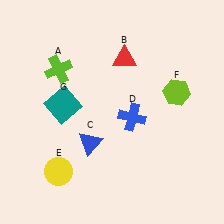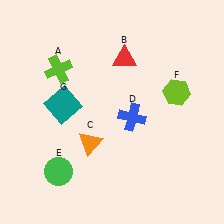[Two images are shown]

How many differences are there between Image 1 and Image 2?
There are 2 differences between the two images.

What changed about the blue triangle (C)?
In Image 1, C is blue. In Image 2, it changed to orange.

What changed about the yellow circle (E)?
In Image 1, E is yellow. In Image 2, it changed to green.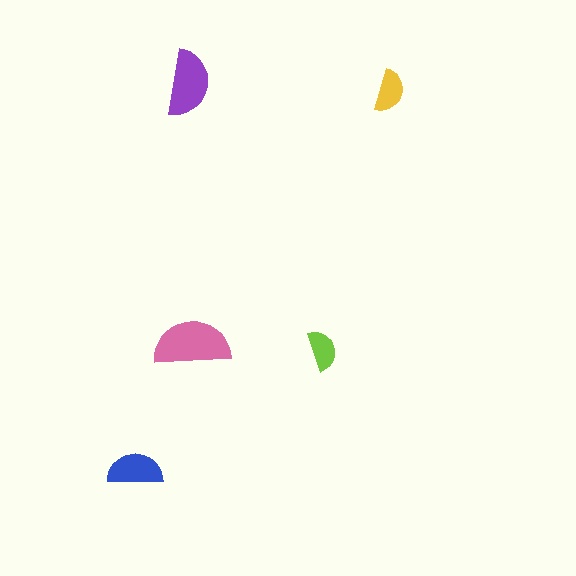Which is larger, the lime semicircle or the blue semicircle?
The blue one.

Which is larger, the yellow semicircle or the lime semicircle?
The yellow one.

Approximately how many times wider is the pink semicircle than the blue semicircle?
About 1.5 times wider.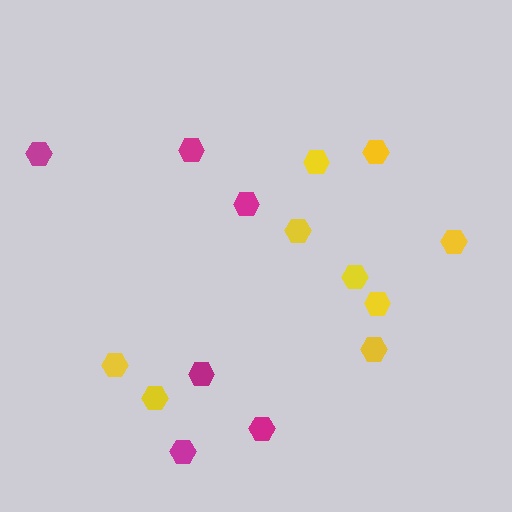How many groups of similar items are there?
There are 2 groups: one group of magenta hexagons (6) and one group of yellow hexagons (9).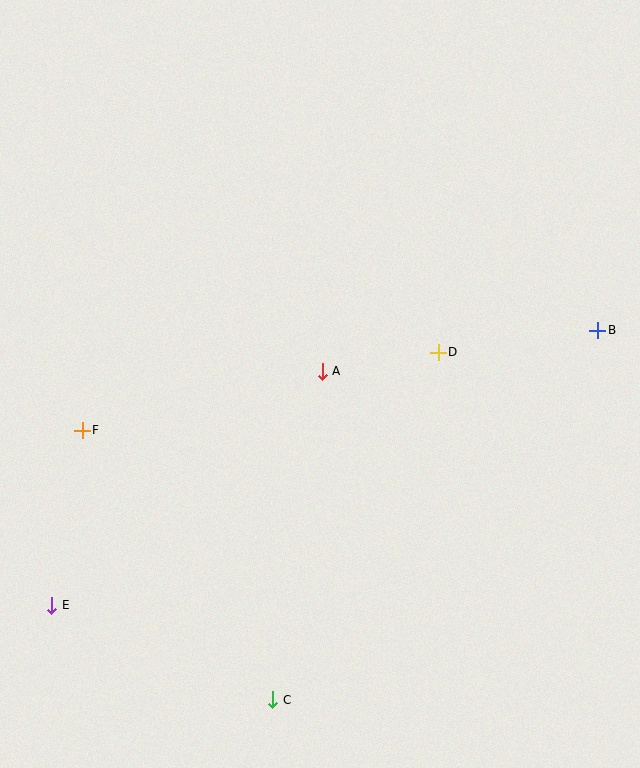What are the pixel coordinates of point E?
Point E is at (52, 605).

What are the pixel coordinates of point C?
Point C is at (273, 700).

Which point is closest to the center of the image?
Point A at (322, 371) is closest to the center.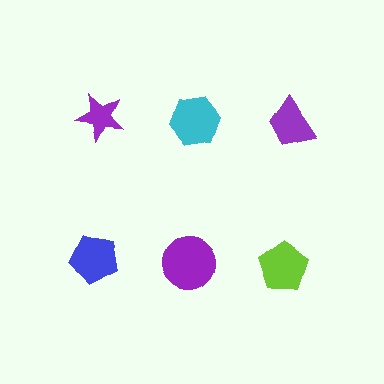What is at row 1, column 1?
A purple star.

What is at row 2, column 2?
A purple circle.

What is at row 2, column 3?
A lime pentagon.